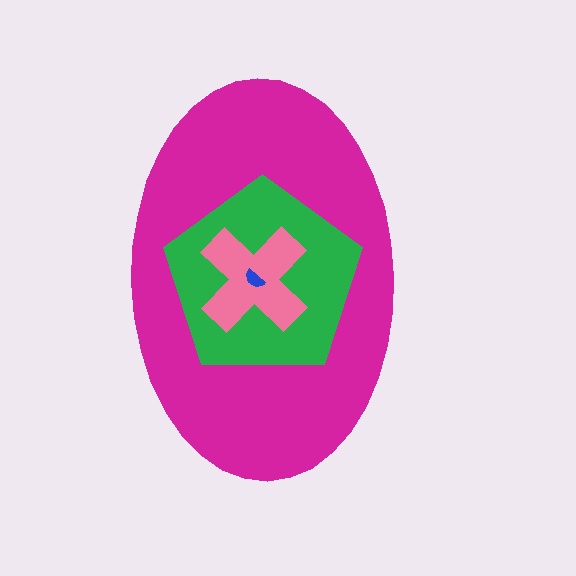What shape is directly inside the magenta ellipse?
The green pentagon.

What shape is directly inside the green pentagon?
The pink cross.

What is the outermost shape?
The magenta ellipse.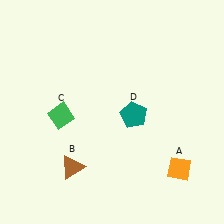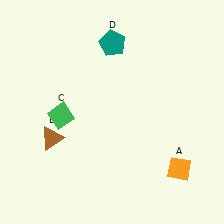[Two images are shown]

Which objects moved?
The objects that moved are: the brown triangle (B), the teal pentagon (D).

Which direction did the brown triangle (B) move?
The brown triangle (B) moved up.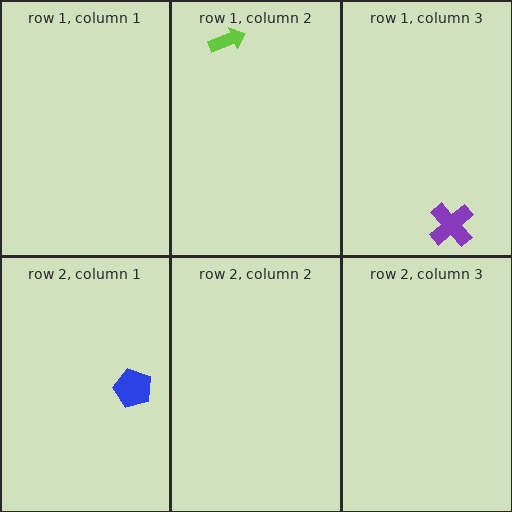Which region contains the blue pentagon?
The row 2, column 1 region.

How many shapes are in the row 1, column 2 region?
1.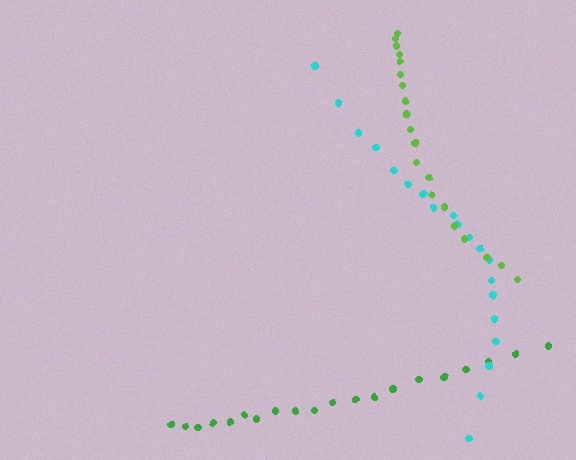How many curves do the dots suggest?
There are 3 distinct paths.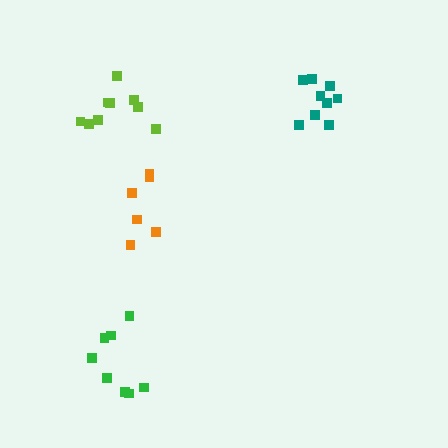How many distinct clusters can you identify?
There are 4 distinct clusters.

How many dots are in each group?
Group 1: 9 dots, Group 2: 9 dots, Group 3: 8 dots, Group 4: 6 dots (32 total).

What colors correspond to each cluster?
The clusters are colored: teal, lime, green, orange.